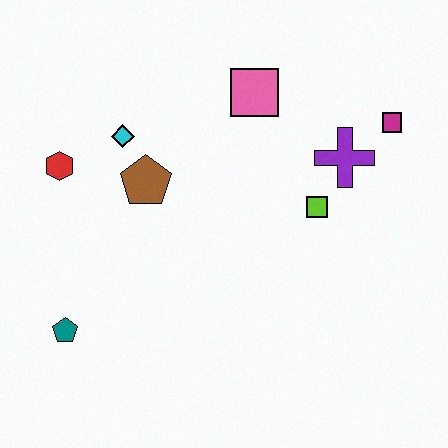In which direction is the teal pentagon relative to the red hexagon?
The teal pentagon is below the red hexagon.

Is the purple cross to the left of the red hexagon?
No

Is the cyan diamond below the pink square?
Yes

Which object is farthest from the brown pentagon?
The magenta square is farthest from the brown pentagon.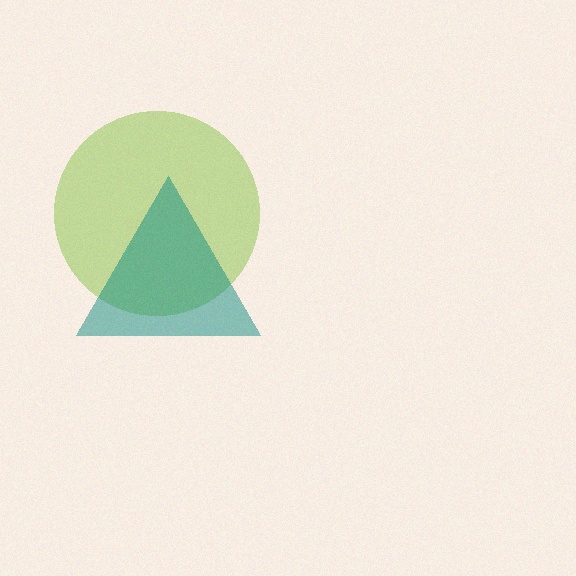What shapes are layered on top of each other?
The layered shapes are: a lime circle, a teal triangle.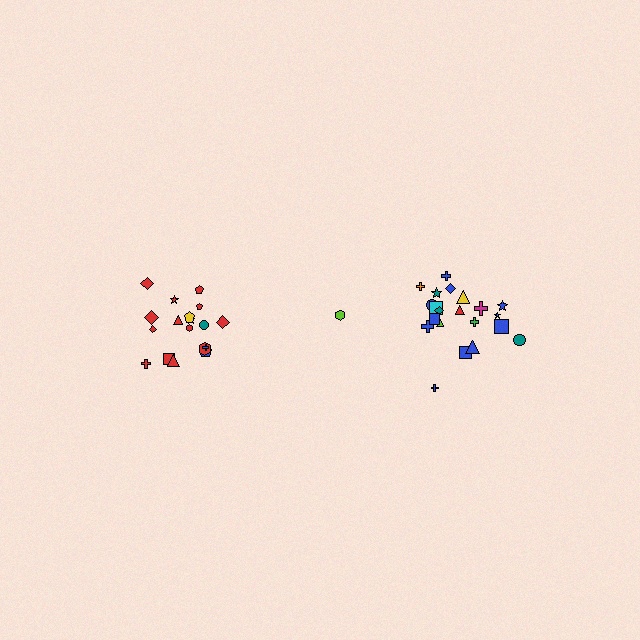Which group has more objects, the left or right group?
The right group.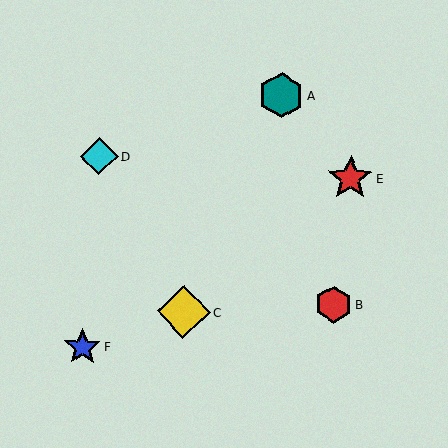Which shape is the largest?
The yellow diamond (labeled C) is the largest.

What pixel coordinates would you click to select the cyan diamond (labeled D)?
Click at (99, 156) to select the cyan diamond D.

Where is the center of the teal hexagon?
The center of the teal hexagon is at (281, 95).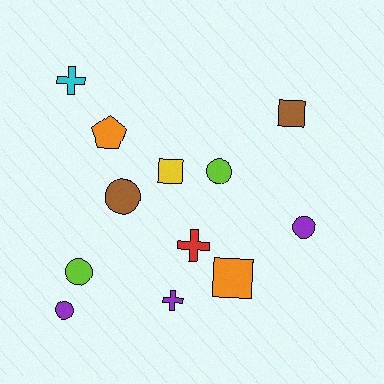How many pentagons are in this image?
There is 1 pentagon.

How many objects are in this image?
There are 12 objects.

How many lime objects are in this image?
There are 2 lime objects.